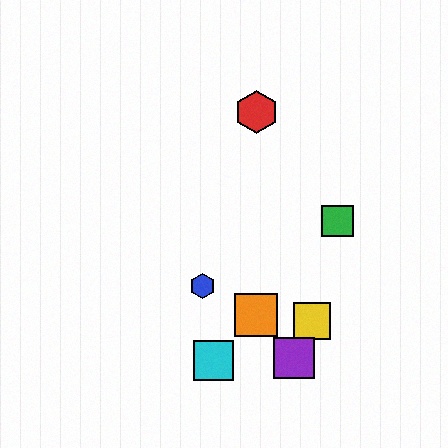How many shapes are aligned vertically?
2 shapes (the red hexagon, the orange square) are aligned vertically.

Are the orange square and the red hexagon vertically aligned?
Yes, both are at x≈256.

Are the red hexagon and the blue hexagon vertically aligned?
No, the red hexagon is at x≈256 and the blue hexagon is at x≈202.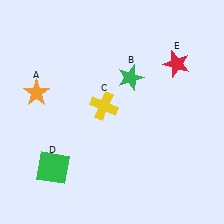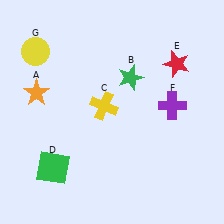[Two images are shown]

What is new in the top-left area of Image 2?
A yellow circle (G) was added in the top-left area of Image 2.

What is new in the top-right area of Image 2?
A purple cross (F) was added in the top-right area of Image 2.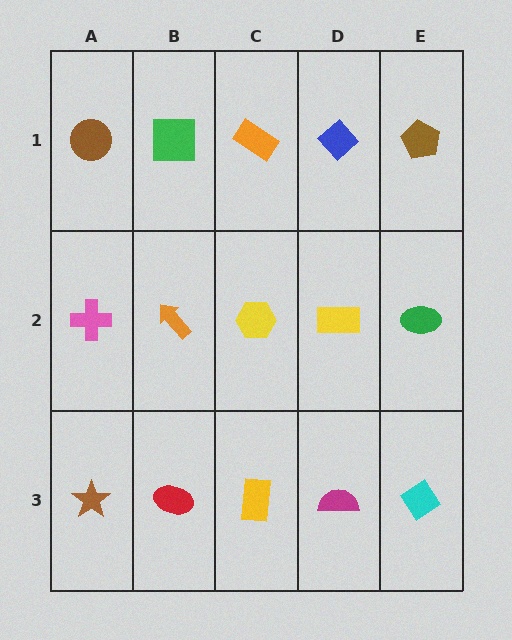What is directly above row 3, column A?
A pink cross.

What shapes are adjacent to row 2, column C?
An orange rectangle (row 1, column C), a yellow rectangle (row 3, column C), an orange arrow (row 2, column B), a yellow rectangle (row 2, column D).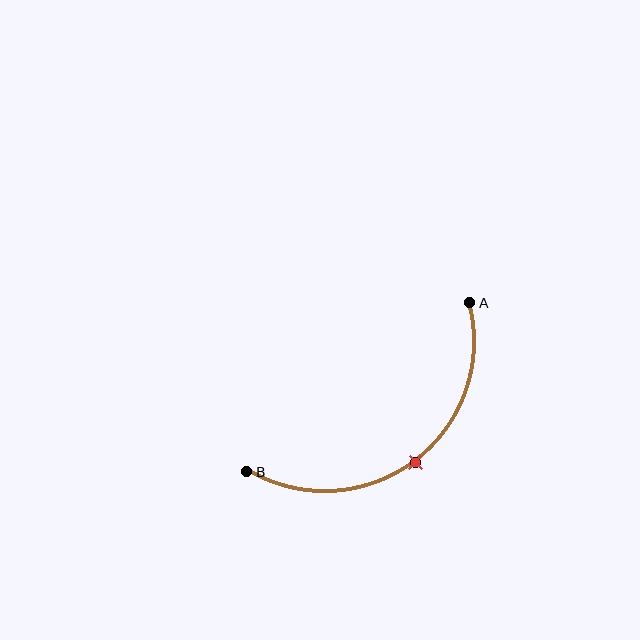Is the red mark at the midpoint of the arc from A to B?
Yes. The red mark lies on the arc at equal arc-length from both A and B — it is the arc midpoint.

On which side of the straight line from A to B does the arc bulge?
The arc bulges below and to the right of the straight line connecting A and B.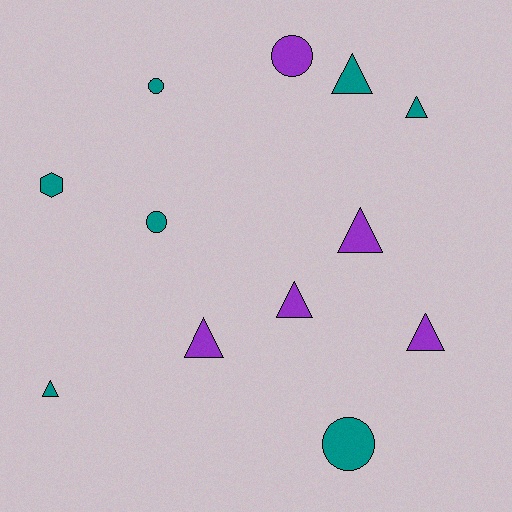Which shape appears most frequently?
Triangle, with 7 objects.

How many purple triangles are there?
There are 4 purple triangles.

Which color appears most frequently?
Teal, with 7 objects.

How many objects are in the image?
There are 12 objects.